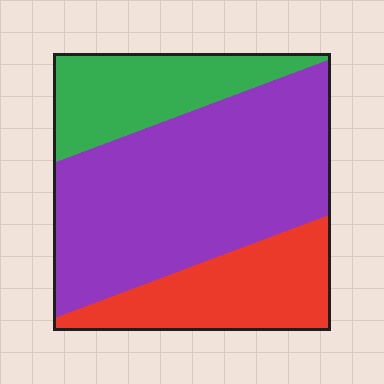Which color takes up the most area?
Purple, at roughly 55%.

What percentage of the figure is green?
Green covers around 20% of the figure.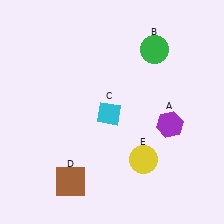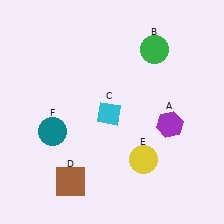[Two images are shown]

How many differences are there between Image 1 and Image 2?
There is 1 difference between the two images.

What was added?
A teal circle (F) was added in Image 2.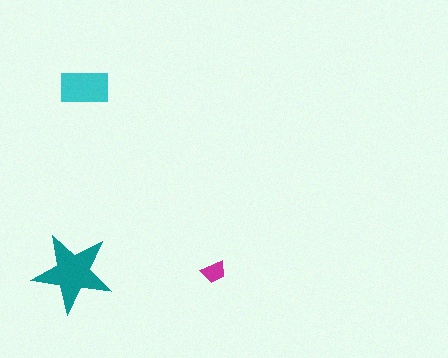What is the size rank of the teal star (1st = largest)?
1st.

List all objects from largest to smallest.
The teal star, the cyan rectangle, the magenta trapezoid.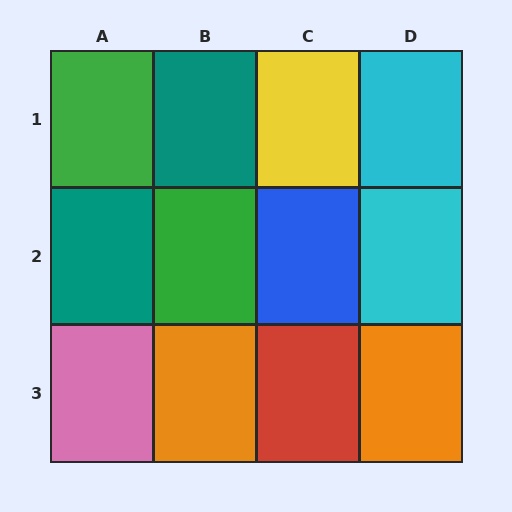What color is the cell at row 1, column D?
Cyan.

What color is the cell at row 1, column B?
Teal.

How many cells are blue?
1 cell is blue.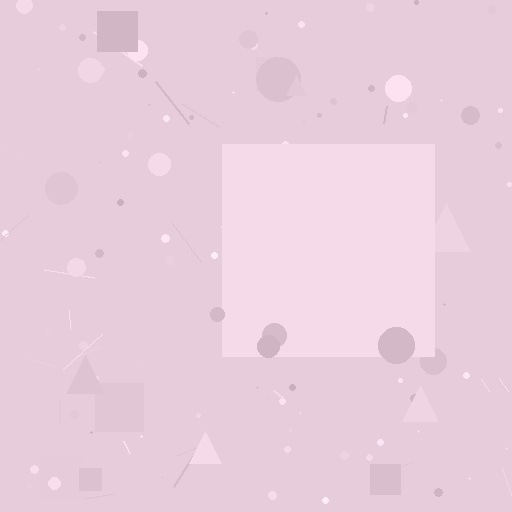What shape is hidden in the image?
A square is hidden in the image.